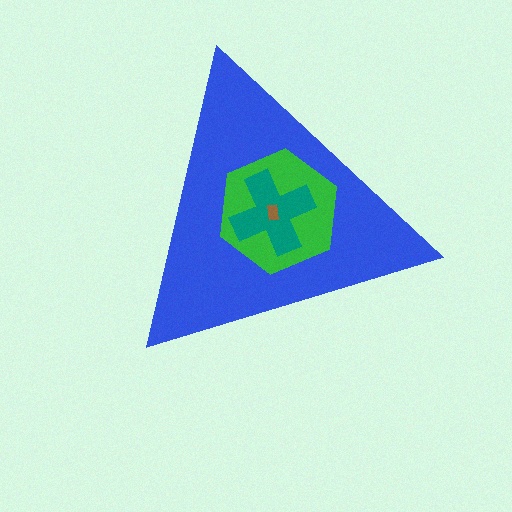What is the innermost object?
The brown rectangle.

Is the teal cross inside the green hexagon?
Yes.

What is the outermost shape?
The blue triangle.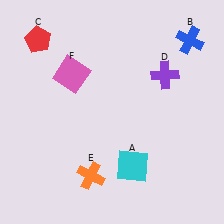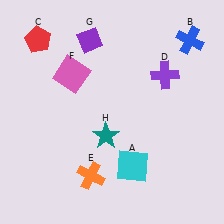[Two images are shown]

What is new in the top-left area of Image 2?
A purple diamond (G) was added in the top-left area of Image 2.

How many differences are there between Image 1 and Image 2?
There are 2 differences between the two images.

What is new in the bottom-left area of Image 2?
A teal star (H) was added in the bottom-left area of Image 2.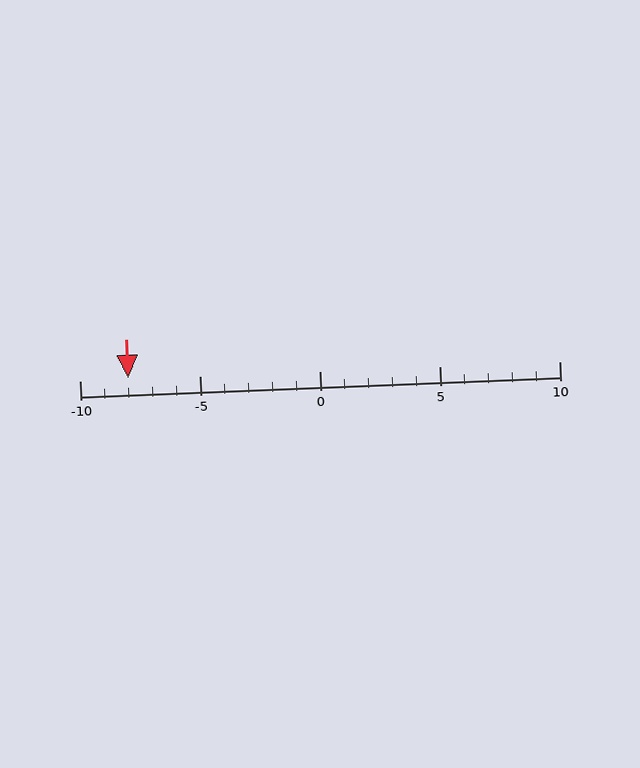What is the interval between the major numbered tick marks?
The major tick marks are spaced 5 units apart.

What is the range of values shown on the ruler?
The ruler shows values from -10 to 10.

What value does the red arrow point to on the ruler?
The red arrow points to approximately -8.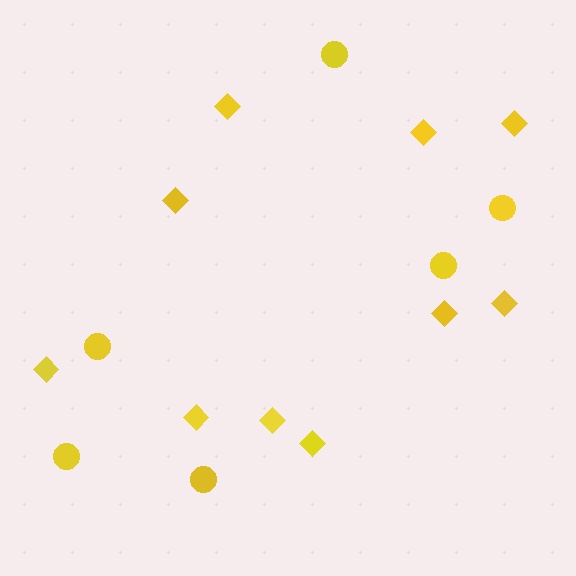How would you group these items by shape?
There are 2 groups: one group of circles (6) and one group of diamonds (10).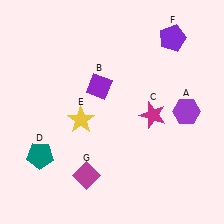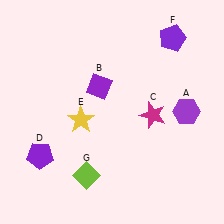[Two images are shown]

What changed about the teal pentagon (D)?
In Image 1, D is teal. In Image 2, it changed to purple.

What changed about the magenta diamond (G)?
In Image 1, G is magenta. In Image 2, it changed to lime.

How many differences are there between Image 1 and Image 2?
There are 2 differences between the two images.